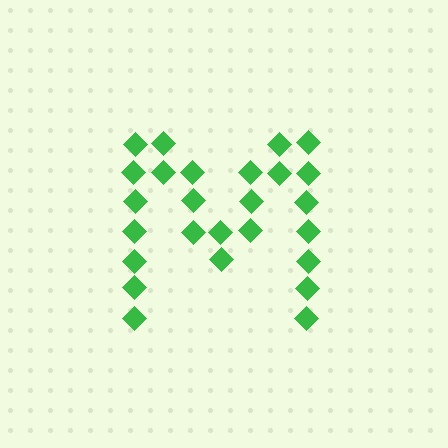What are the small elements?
The small elements are diamonds.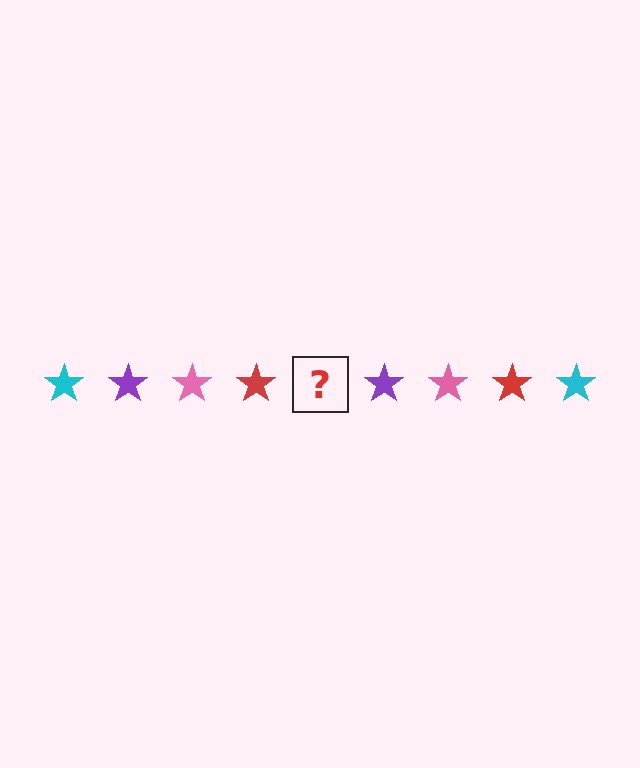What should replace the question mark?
The question mark should be replaced with a cyan star.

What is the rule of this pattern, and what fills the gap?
The rule is that the pattern cycles through cyan, purple, pink, red stars. The gap should be filled with a cyan star.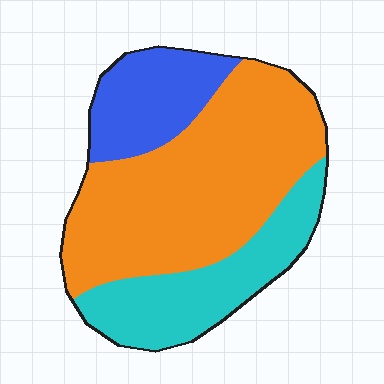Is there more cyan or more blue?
Cyan.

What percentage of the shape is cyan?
Cyan takes up about one quarter (1/4) of the shape.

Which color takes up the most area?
Orange, at roughly 55%.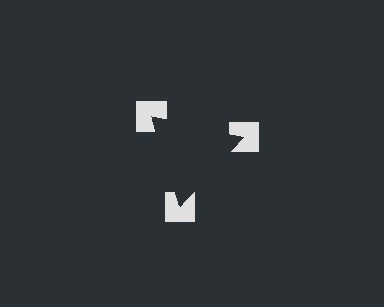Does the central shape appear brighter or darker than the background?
It typically appears slightly darker than the background, even though no actual brightness change is drawn.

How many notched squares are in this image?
There are 3 — one at each vertex of the illusory triangle.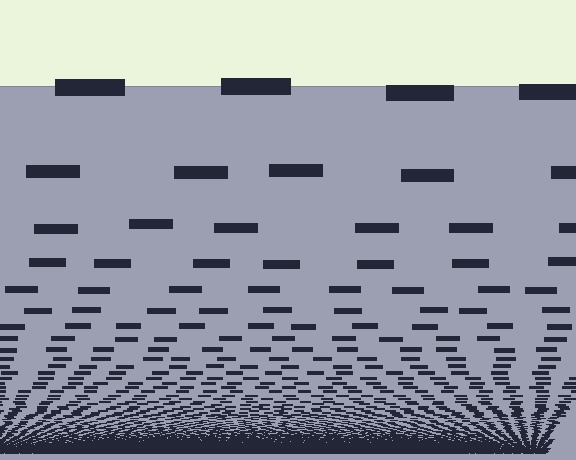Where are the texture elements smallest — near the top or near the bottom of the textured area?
Near the bottom.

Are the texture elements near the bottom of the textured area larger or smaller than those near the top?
Smaller. The gradient is inverted — elements near the bottom are smaller and denser.